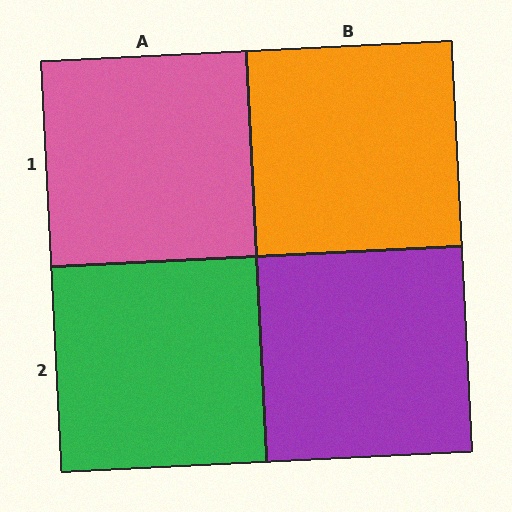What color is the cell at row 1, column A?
Pink.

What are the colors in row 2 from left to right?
Green, purple.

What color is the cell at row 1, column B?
Orange.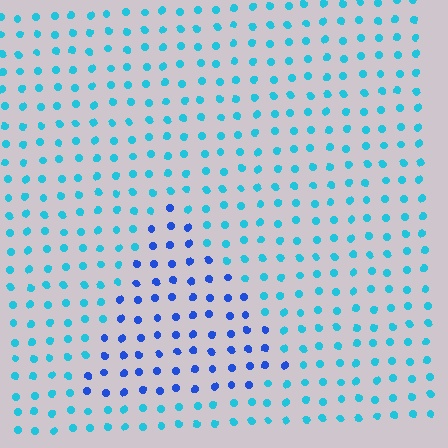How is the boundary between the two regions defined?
The boundary is defined purely by a slight shift in hue (about 39 degrees). Spacing, size, and orientation are identical on both sides.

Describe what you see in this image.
The image is filled with small cyan elements in a uniform arrangement. A triangle-shaped region is visible where the elements are tinted to a slightly different hue, forming a subtle color boundary.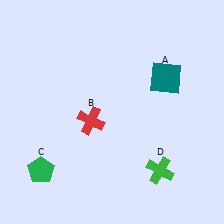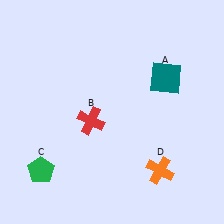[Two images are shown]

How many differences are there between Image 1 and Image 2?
There is 1 difference between the two images.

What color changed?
The cross (D) changed from green in Image 1 to orange in Image 2.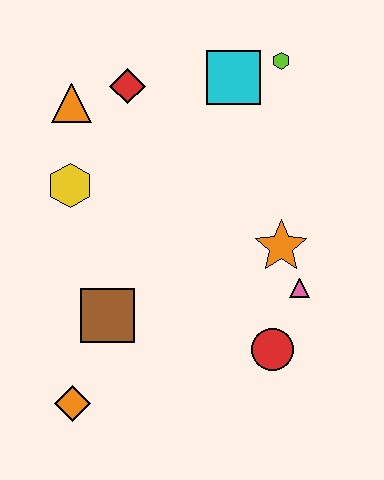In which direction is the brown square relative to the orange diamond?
The brown square is above the orange diamond.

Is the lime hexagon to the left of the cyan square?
No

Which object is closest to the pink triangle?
The orange star is closest to the pink triangle.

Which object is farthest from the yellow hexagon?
The red circle is farthest from the yellow hexagon.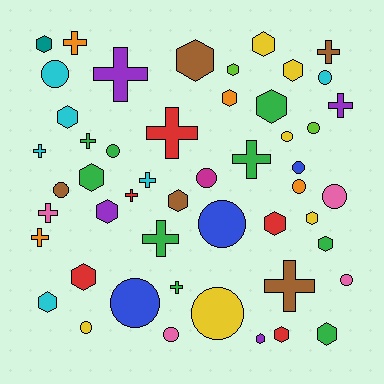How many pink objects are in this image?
There are 4 pink objects.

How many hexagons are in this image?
There are 19 hexagons.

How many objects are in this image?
There are 50 objects.